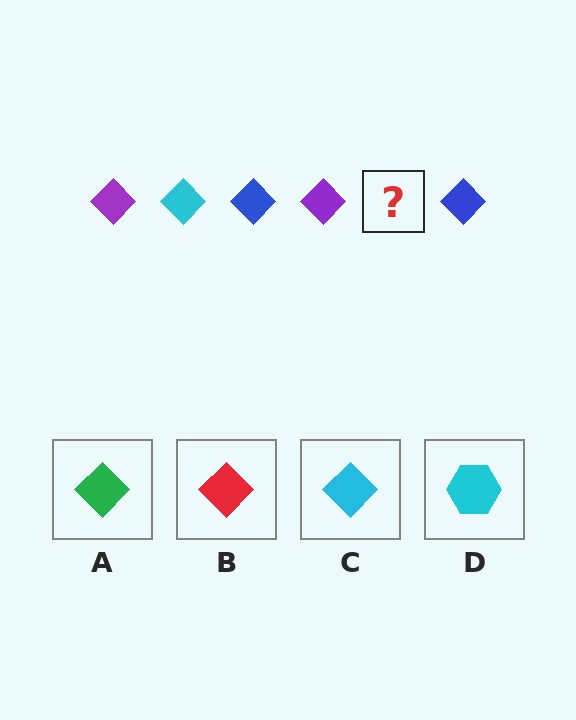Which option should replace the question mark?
Option C.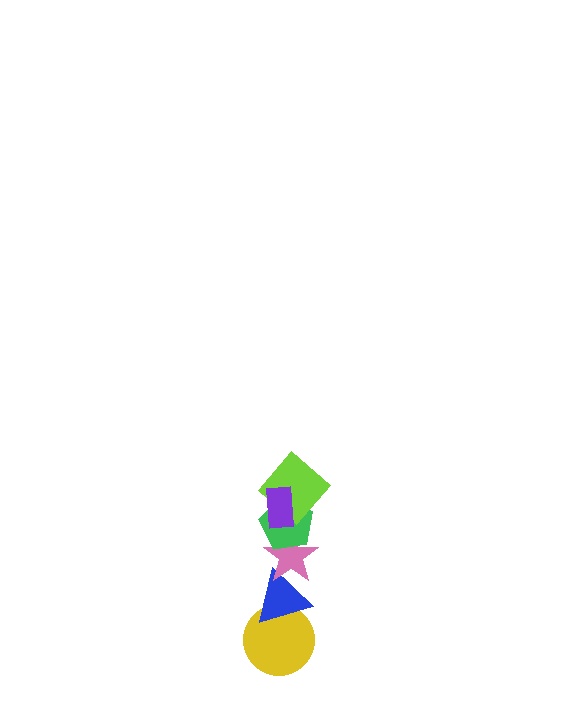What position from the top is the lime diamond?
The lime diamond is 2nd from the top.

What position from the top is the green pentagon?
The green pentagon is 3rd from the top.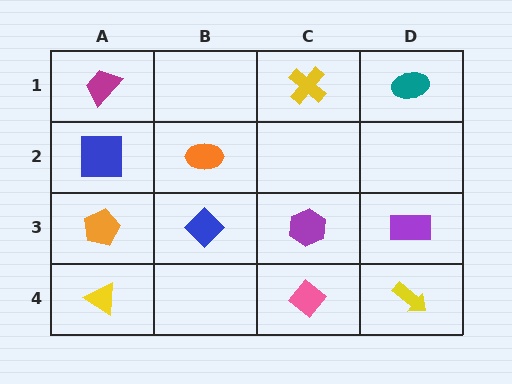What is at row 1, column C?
A yellow cross.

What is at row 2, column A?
A blue square.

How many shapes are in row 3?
4 shapes.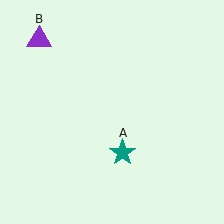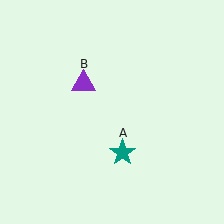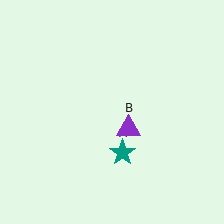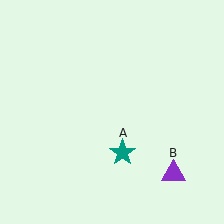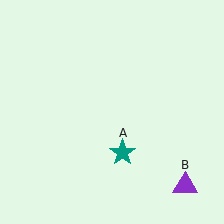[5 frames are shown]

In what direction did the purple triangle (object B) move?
The purple triangle (object B) moved down and to the right.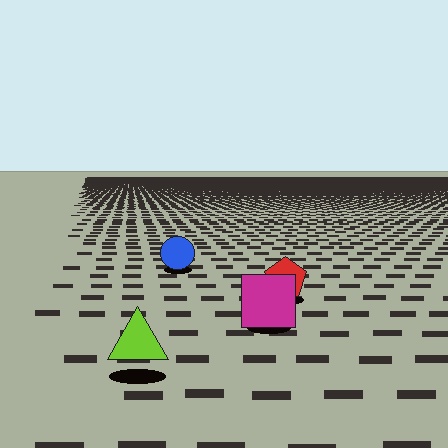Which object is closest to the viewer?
The lime triangle is closest. The texture marks near it are larger and more spread out.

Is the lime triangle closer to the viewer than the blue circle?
Yes. The lime triangle is closer — you can tell from the texture gradient: the ground texture is coarser near it.